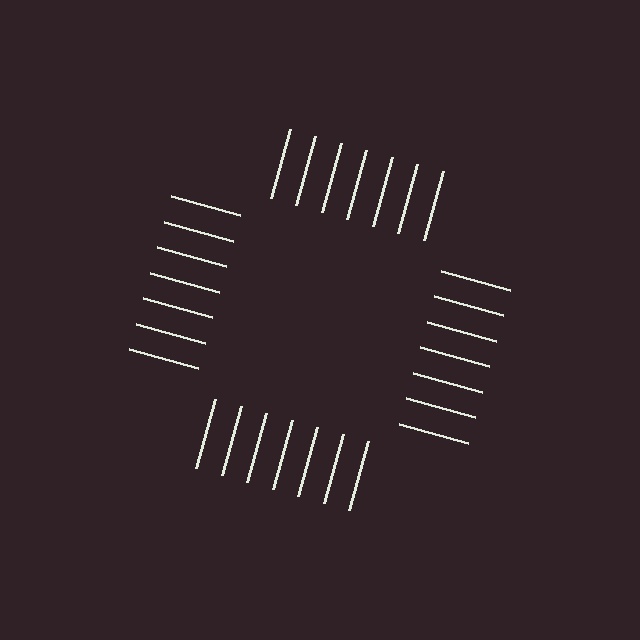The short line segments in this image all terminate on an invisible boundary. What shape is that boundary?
An illusory square — the line segments terminate on its edges but no continuous stroke is drawn.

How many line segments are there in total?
28 — 7 along each of the 4 edges.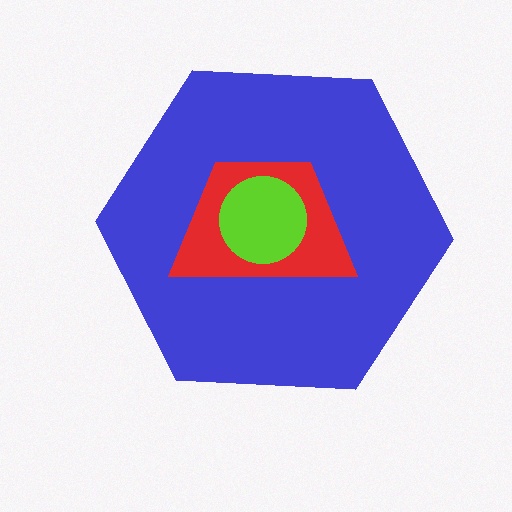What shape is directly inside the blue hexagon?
The red trapezoid.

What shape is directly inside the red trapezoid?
The lime circle.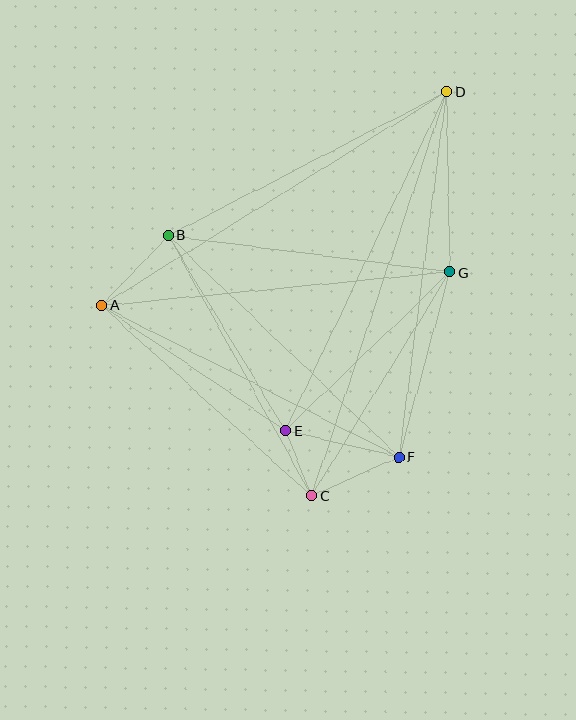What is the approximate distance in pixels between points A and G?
The distance between A and G is approximately 350 pixels.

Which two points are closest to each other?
Points C and E are closest to each other.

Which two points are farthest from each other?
Points C and D are farthest from each other.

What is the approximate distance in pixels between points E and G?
The distance between E and G is approximately 228 pixels.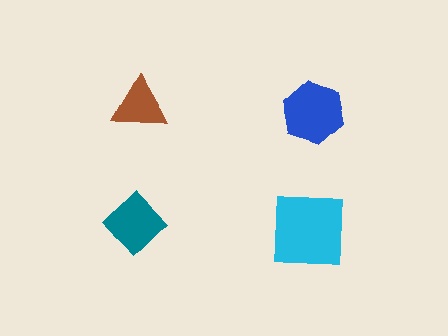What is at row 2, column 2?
A cyan square.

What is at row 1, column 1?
A brown triangle.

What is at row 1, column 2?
A blue hexagon.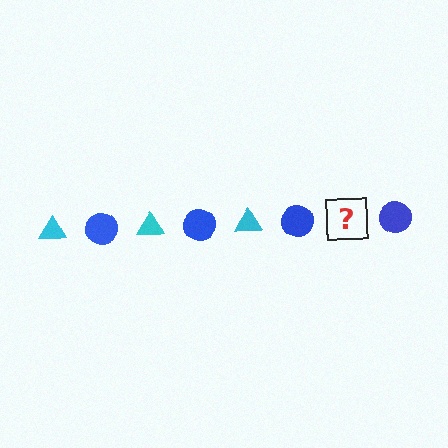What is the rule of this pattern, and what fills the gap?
The rule is that the pattern alternates between cyan triangle and blue circle. The gap should be filled with a cyan triangle.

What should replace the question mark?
The question mark should be replaced with a cyan triangle.